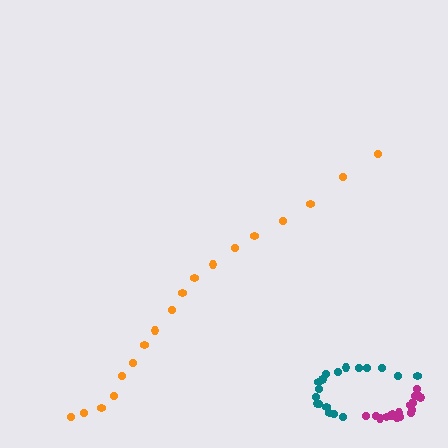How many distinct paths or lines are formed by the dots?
There are 3 distinct paths.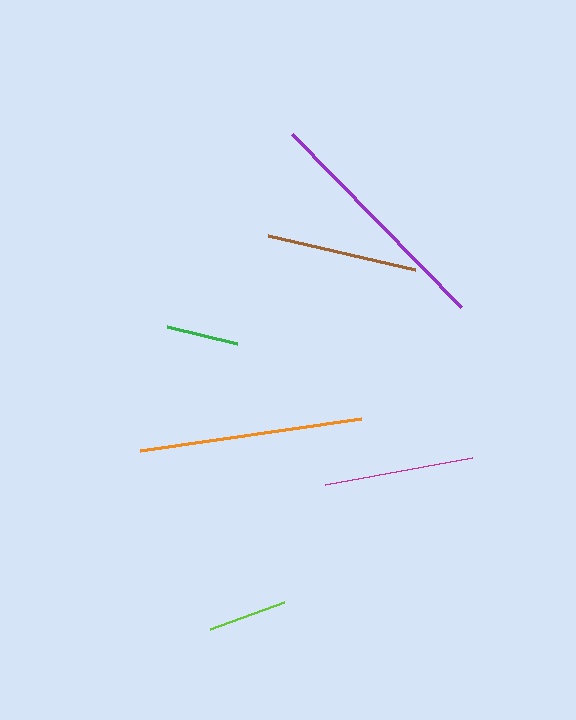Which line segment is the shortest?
The green line is the shortest at approximately 72 pixels.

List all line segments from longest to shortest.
From longest to shortest: purple, orange, brown, magenta, lime, green.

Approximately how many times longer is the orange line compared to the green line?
The orange line is approximately 3.1 times the length of the green line.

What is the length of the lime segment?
The lime segment is approximately 79 pixels long.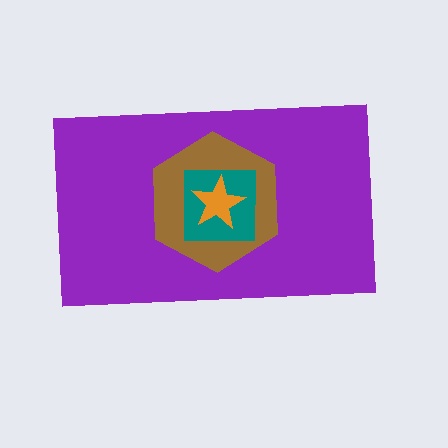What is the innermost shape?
The orange star.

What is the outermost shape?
The purple rectangle.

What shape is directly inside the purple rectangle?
The brown hexagon.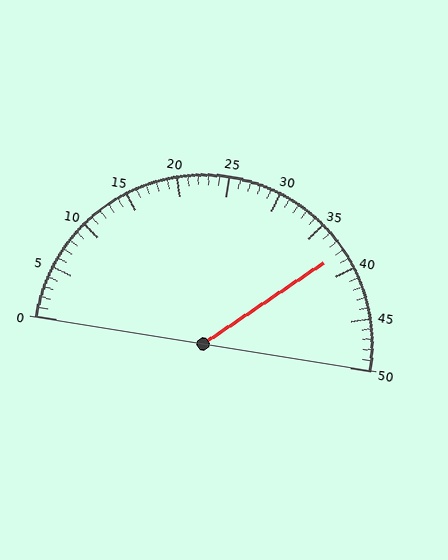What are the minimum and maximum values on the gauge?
The gauge ranges from 0 to 50.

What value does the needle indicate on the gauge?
The needle indicates approximately 38.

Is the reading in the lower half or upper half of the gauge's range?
The reading is in the upper half of the range (0 to 50).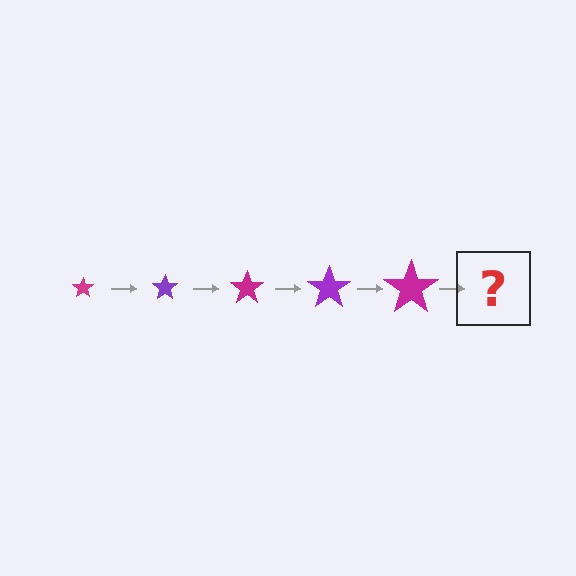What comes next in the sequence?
The next element should be a purple star, larger than the previous one.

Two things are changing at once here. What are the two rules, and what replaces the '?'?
The two rules are that the star grows larger each step and the color cycles through magenta and purple. The '?' should be a purple star, larger than the previous one.